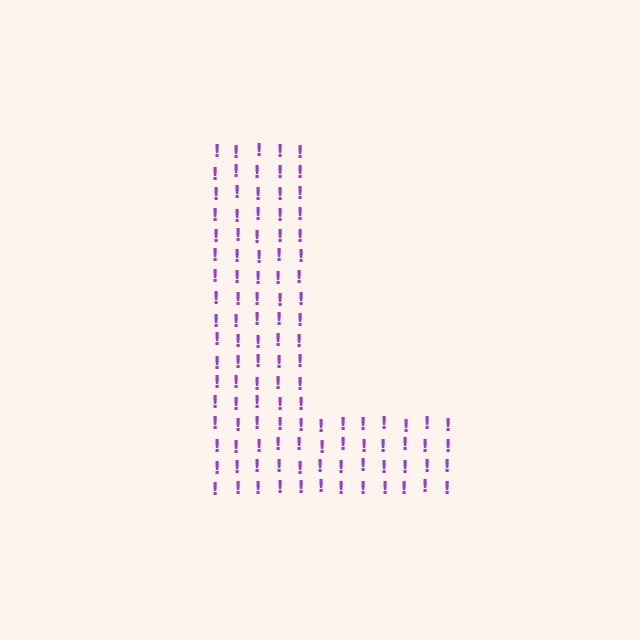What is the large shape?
The large shape is the letter L.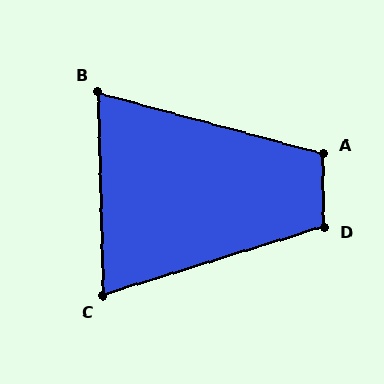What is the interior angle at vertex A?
Approximately 106 degrees (obtuse).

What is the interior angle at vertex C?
Approximately 74 degrees (acute).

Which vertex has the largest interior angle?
D, at approximately 106 degrees.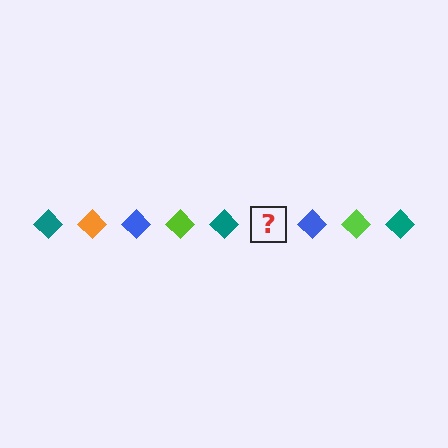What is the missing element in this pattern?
The missing element is an orange diamond.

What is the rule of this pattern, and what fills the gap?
The rule is that the pattern cycles through teal, orange, blue, lime diamonds. The gap should be filled with an orange diamond.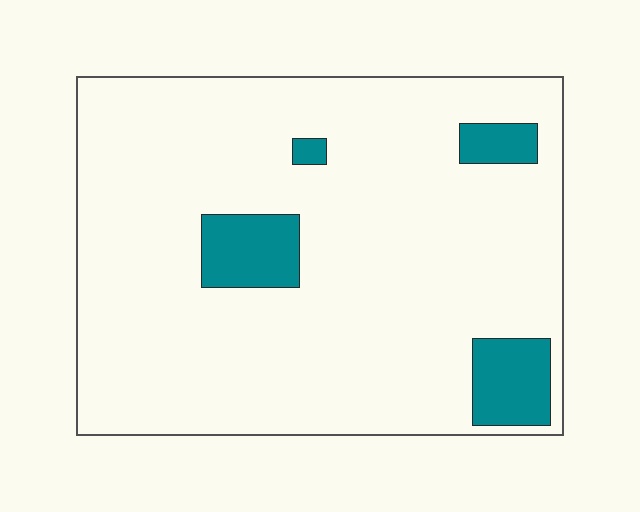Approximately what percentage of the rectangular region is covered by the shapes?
Approximately 10%.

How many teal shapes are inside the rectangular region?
4.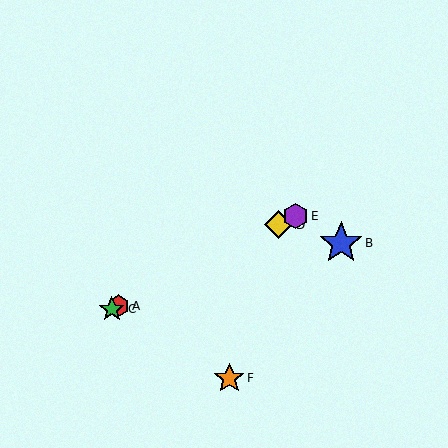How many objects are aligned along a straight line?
4 objects (A, C, D, E) are aligned along a straight line.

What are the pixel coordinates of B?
Object B is at (341, 243).